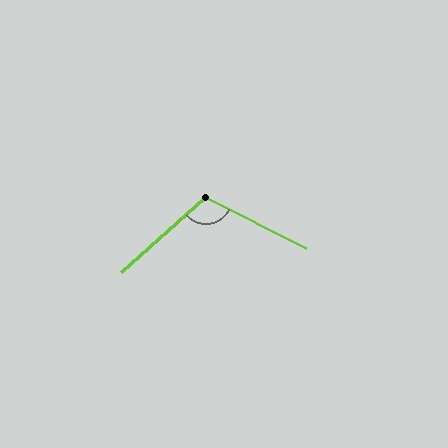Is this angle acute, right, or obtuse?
It is obtuse.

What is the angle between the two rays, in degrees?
Approximately 111 degrees.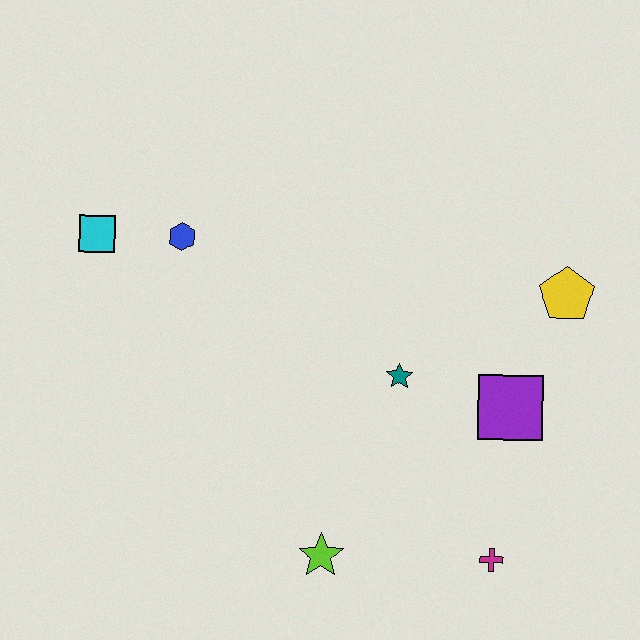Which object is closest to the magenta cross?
The purple square is closest to the magenta cross.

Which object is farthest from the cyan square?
The magenta cross is farthest from the cyan square.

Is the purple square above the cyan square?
No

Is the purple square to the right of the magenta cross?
Yes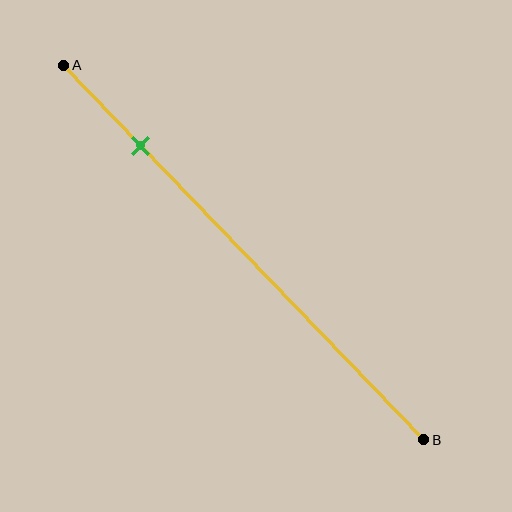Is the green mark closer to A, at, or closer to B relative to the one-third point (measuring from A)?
The green mark is closer to point A than the one-third point of segment AB.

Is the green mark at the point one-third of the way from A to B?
No, the mark is at about 20% from A, not at the 33% one-third point.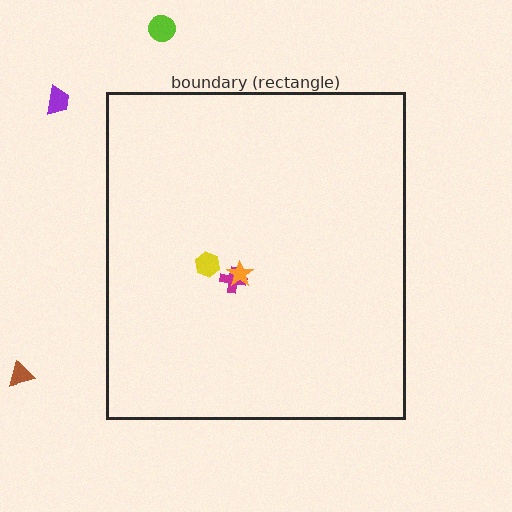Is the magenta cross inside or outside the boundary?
Inside.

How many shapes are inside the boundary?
3 inside, 3 outside.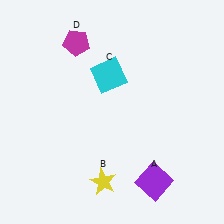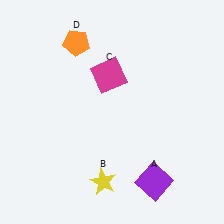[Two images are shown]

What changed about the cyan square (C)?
In Image 1, C is cyan. In Image 2, it changed to magenta.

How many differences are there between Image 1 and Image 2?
There are 2 differences between the two images.